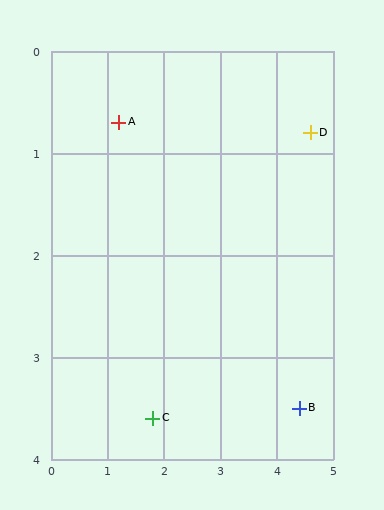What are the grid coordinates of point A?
Point A is at approximately (1.2, 0.7).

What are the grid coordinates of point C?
Point C is at approximately (1.8, 3.6).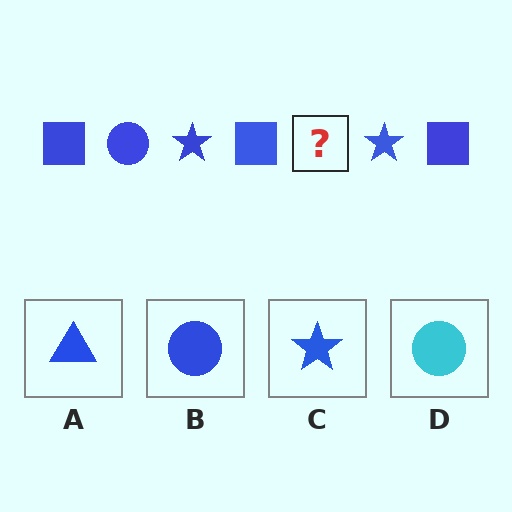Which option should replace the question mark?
Option B.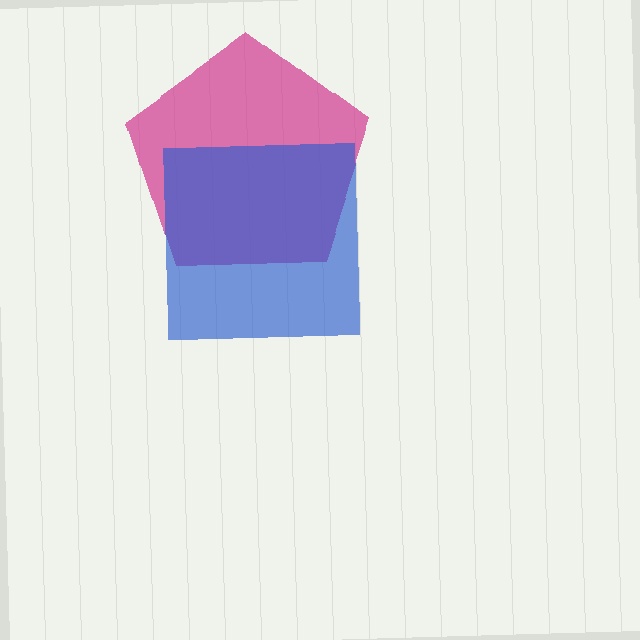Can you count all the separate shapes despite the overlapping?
Yes, there are 2 separate shapes.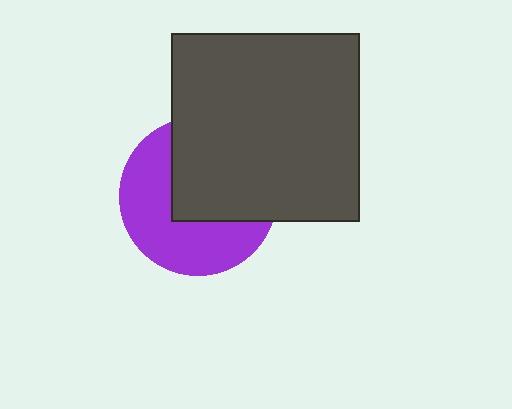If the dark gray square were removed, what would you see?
You would see the complete purple circle.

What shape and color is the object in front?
The object in front is a dark gray square.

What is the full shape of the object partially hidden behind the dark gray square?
The partially hidden object is a purple circle.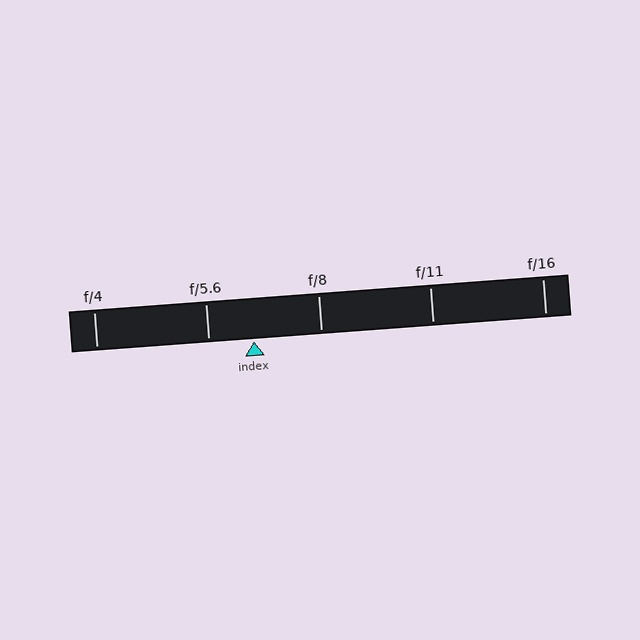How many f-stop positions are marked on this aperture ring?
There are 5 f-stop positions marked.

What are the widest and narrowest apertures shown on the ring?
The widest aperture shown is f/4 and the narrowest is f/16.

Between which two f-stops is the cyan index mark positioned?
The index mark is between f/5.6 and f/8.